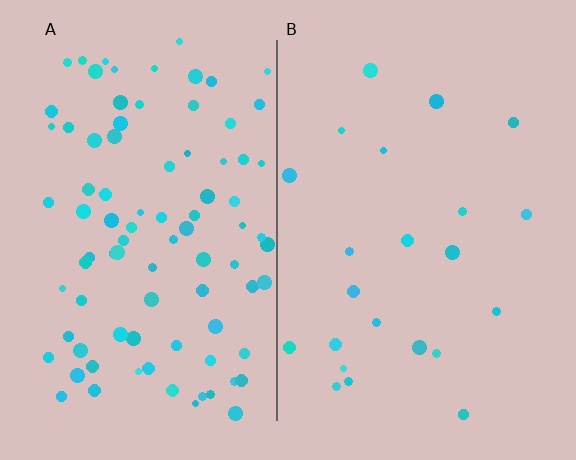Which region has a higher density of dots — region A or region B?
A (the left).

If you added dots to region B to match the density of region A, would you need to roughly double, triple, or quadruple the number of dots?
Approximately quadruple.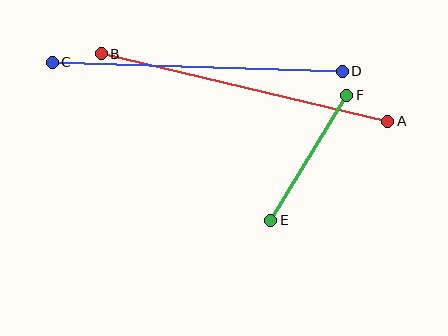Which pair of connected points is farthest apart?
Points A and B are farthest apart.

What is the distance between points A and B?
The distance is approximately 294 pixels.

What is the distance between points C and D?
The distance is approximately 290 pixels.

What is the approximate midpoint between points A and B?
The midpoint is at approximately (244, 87) pixels.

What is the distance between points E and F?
The distance is approximately 147 pixels.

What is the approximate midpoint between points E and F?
The midpoint is at approximately (309, 158) pixels.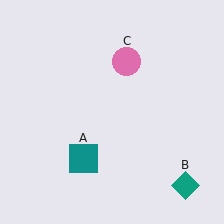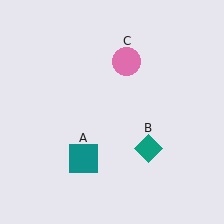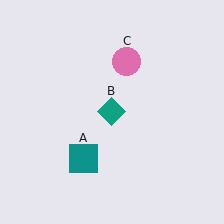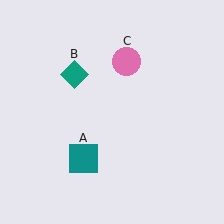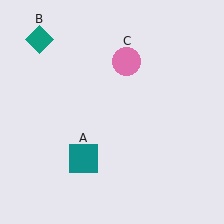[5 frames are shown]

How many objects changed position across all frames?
1 object changed position: teal diamond (object B).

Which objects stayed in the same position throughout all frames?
Teal square (object A) and pink circle (object C) remained stationary.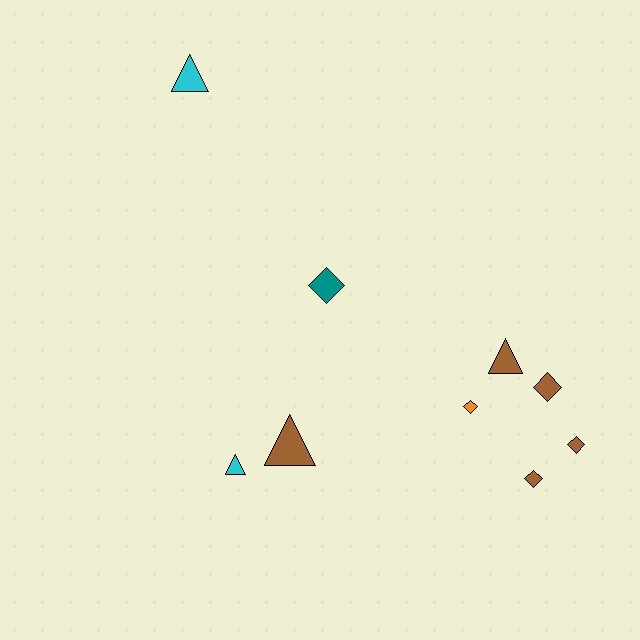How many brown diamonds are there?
There are 3 brown diamonds.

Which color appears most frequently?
Brown, with 5 objects.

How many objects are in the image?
There are 9 objects.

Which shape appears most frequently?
Diamond, with 5 objects.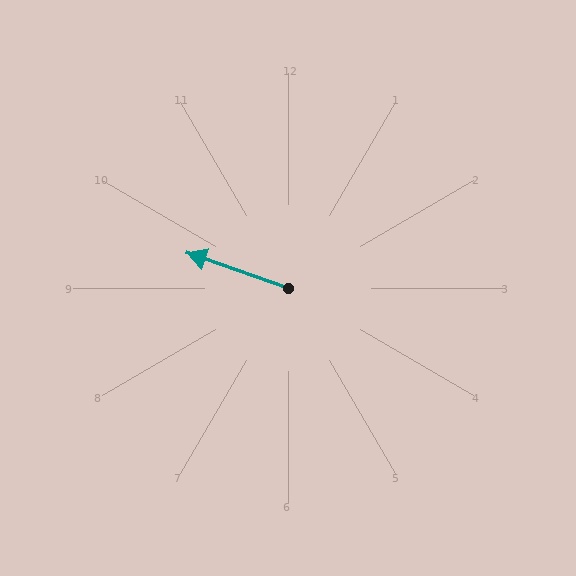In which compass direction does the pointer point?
West.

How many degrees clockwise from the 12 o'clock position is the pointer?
Approximately 289 degrees.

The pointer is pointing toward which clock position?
Roughly 10 o'clock.